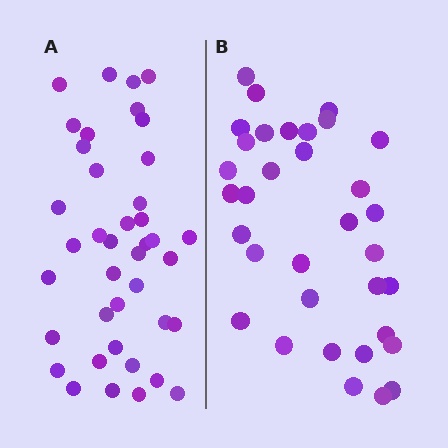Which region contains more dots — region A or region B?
Region A (the left region) has more dots.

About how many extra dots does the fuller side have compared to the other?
Region A has about 6 more dots than region B.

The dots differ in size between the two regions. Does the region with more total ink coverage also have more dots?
No. Region B has more total ink coverage because its dots are larger, but region A actually contains more individual dots. Total area can be misleading — the number of items is what matters here.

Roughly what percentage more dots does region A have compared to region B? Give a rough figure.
About 20% more.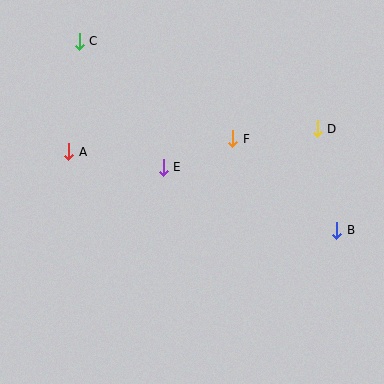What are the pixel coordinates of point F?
Point F is at (233, 139).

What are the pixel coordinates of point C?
Point C is at (79, 41).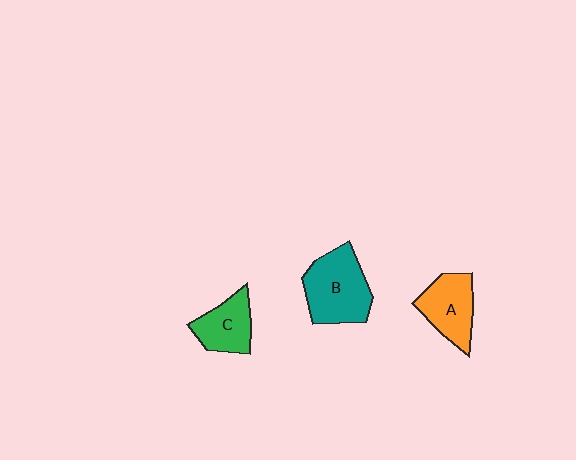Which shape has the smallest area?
Shape C (green).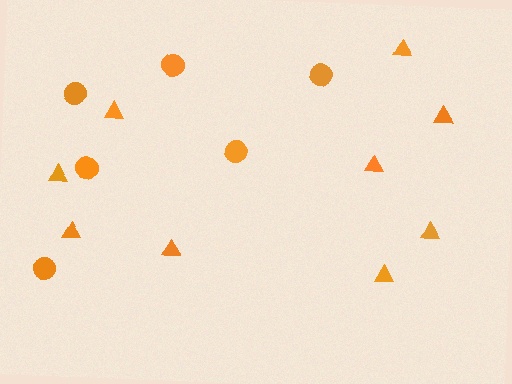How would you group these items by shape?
There are 2 groups: one group of circles (6) and one group of triangles (9).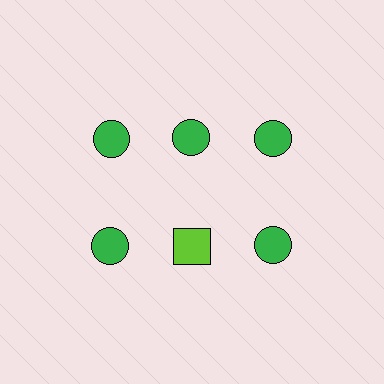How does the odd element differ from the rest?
It differs in both color (lime instead of green) and shape (square instead of circle).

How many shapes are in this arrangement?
There are 6 shapes arranged in a grid pattern.